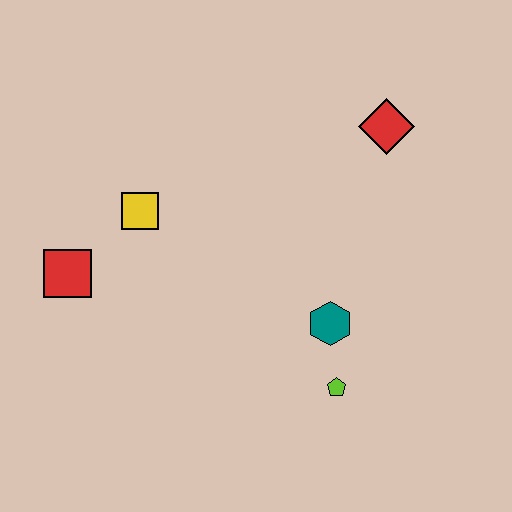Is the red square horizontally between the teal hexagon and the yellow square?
No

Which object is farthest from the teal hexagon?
The red square is farthest from the teal hexagon.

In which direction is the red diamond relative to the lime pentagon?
The red diamond is above the lime pentagon.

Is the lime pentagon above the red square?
No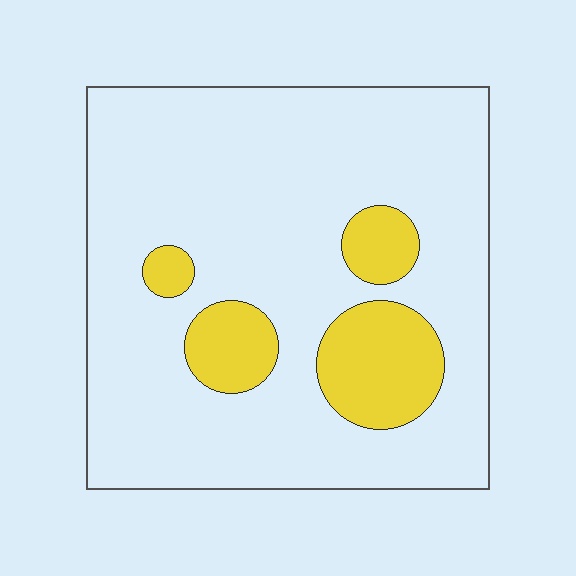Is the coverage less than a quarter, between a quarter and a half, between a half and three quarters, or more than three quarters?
Less than a quarter.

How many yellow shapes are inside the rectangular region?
4.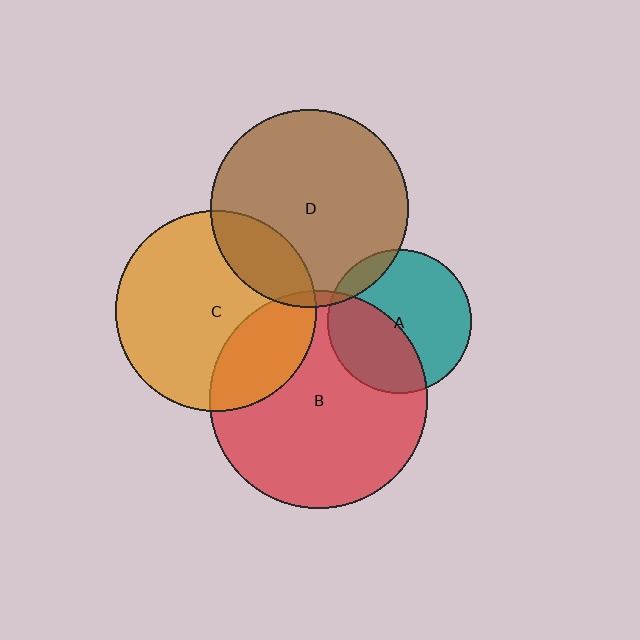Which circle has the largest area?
Circle B (red).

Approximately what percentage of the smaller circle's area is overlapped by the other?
Approximately 25%.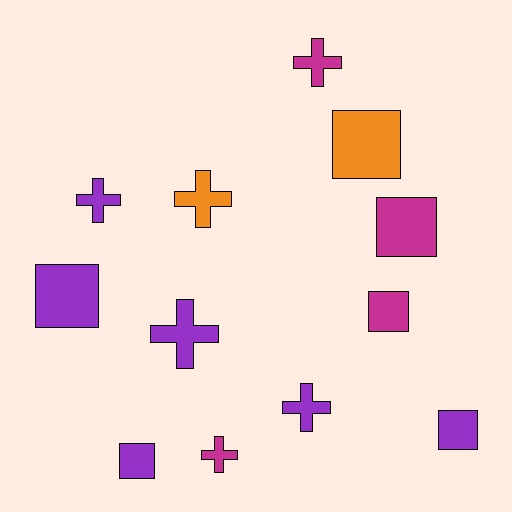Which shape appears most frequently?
Square, with 6 objects.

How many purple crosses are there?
There are 3 purple crosses.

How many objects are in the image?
There are 12 objects.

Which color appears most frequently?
Purple, with 6 objects.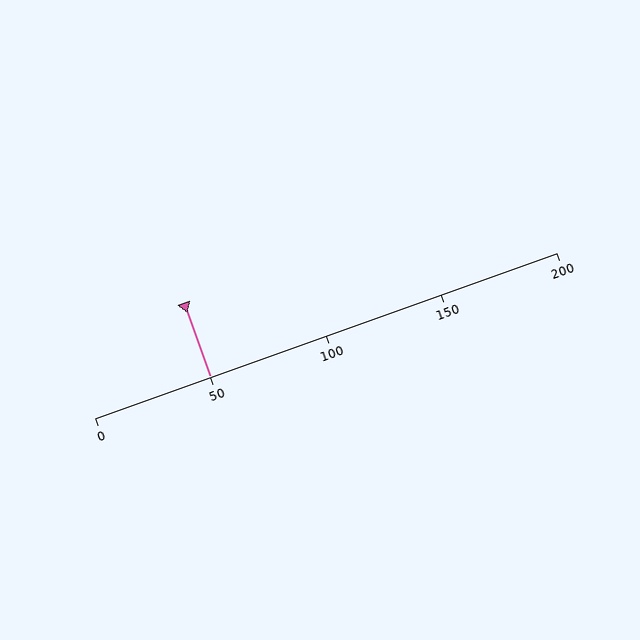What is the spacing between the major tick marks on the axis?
The major ticks are spaced 50 apart.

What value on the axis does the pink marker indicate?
The marker indicates approximately 50.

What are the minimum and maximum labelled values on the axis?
The axis runs from 0 to 200.